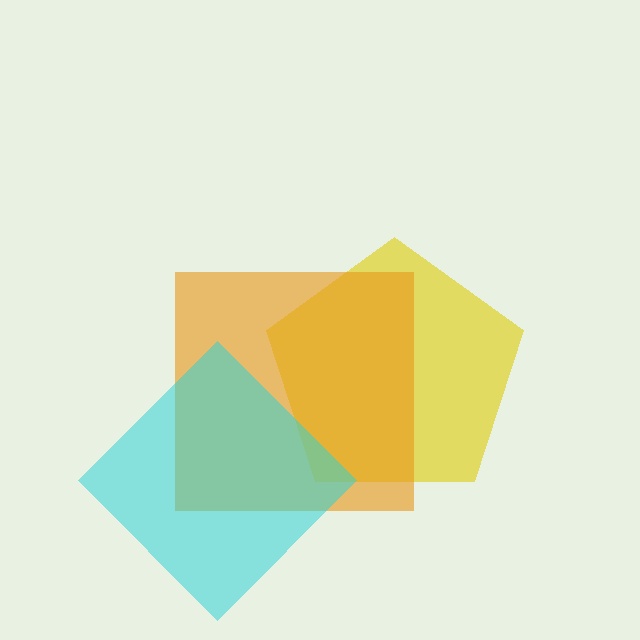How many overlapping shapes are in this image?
There are 3 overlapping shapes in the image.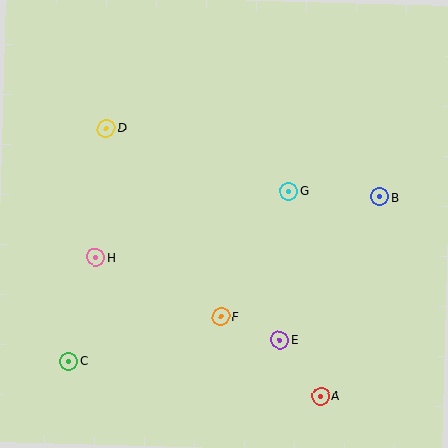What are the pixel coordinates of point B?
Point B is at (380, 197).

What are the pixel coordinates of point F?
Point F is at (221, 317).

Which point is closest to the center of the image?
Point G at (288, 191) is closest to the center.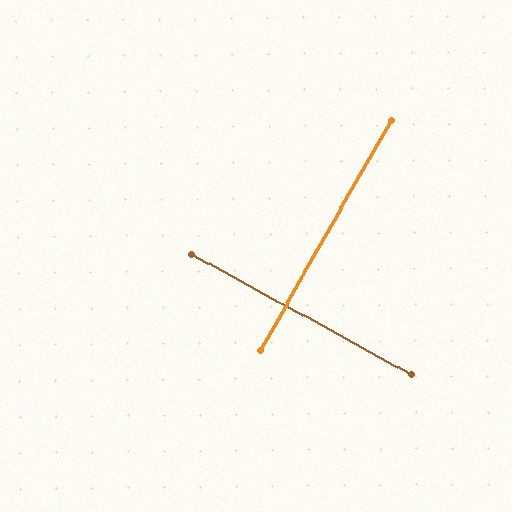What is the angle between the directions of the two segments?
Approximately 89 degrees.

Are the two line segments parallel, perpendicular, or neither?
Perpendicular — they meet at approximately 89°.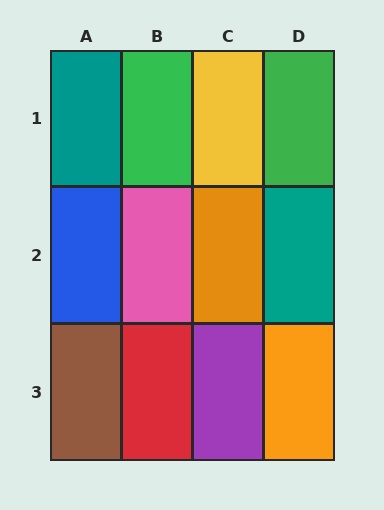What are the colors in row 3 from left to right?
Brown, red, purple, orange.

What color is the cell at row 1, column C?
Yellow.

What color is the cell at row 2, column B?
Pink.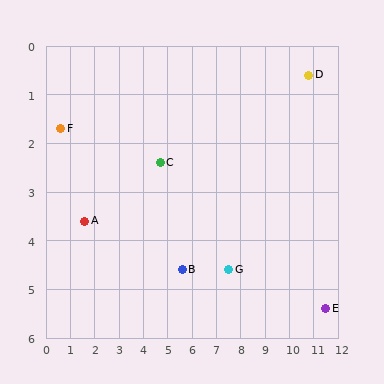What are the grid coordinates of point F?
Point F is at approximately (0.6, 1.7).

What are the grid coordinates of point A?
Point A is at approximately (1.6, 3.6).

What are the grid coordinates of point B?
Point B is at approximately (5.6, 4.6).